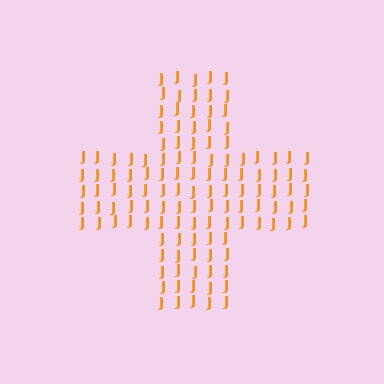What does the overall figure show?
The overall figure shows a cross.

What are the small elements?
The small elements are letter J's.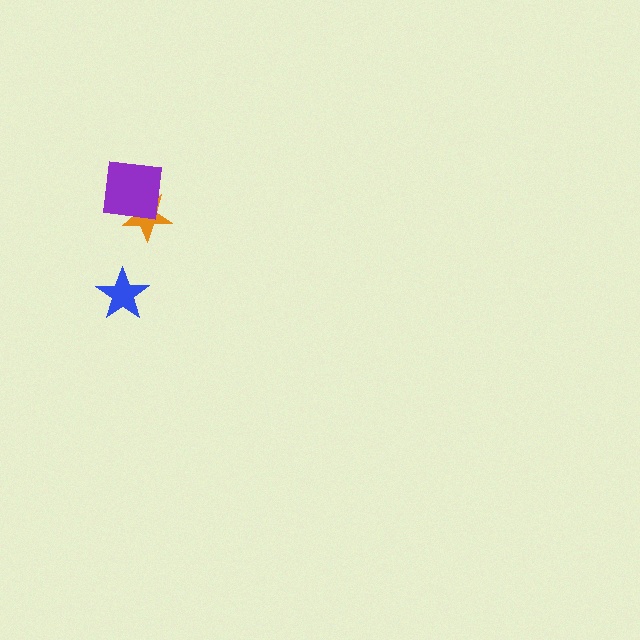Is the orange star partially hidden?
Yes, it is partially covered by another shape.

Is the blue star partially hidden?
No, no other shape covers it.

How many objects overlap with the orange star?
1 object overlaps with the orange star.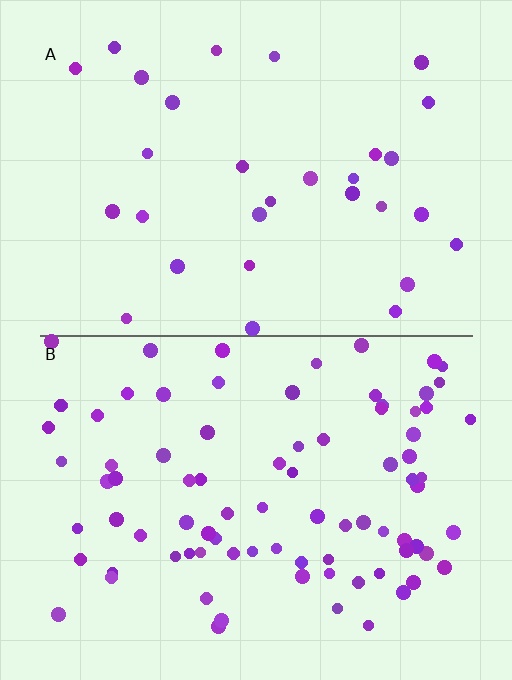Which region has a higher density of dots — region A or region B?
B (the bottom).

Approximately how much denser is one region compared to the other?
Approximately 2.8× — region B over region A.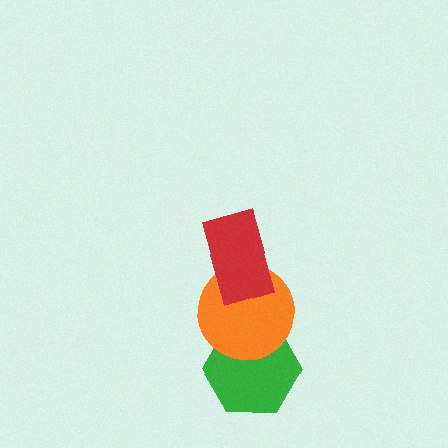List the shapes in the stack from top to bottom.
From top to bottom: the red rectangle, the orange circle, the green hexagon.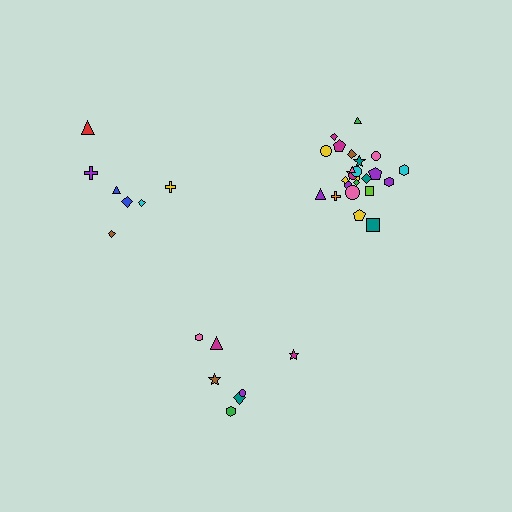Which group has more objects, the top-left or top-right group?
The top-right group.